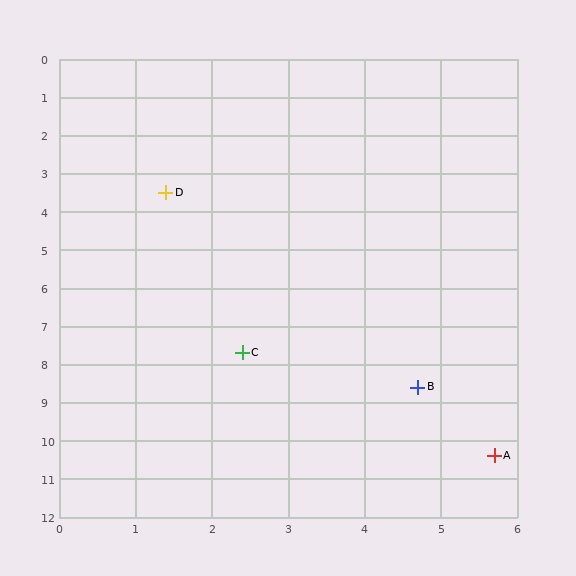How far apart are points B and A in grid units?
Points B and A are about 2.1 grid units apart.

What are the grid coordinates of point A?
Point A is at approximately (5.7, 10.4).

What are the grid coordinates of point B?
Point B is at approximately (4.7, 8.6).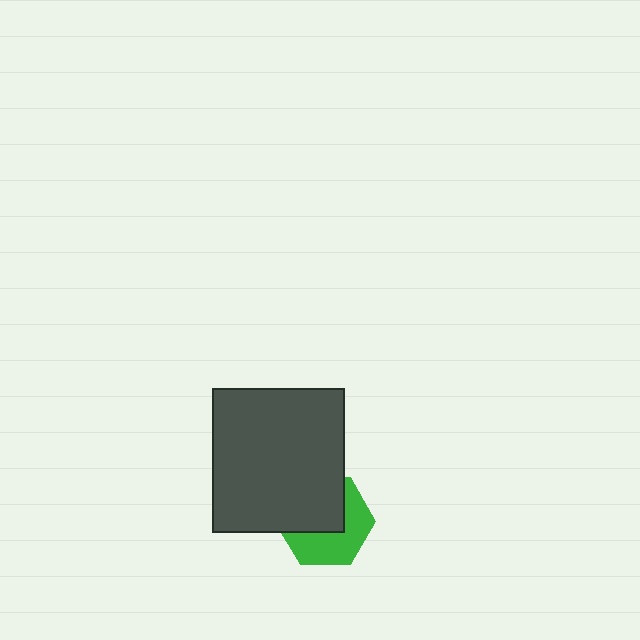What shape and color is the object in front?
The object in front is a dark gray rectangle.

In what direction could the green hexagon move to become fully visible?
The green hexagon could move toward the lower-right. That would shift it out from behind the dark gray rectangle entirely.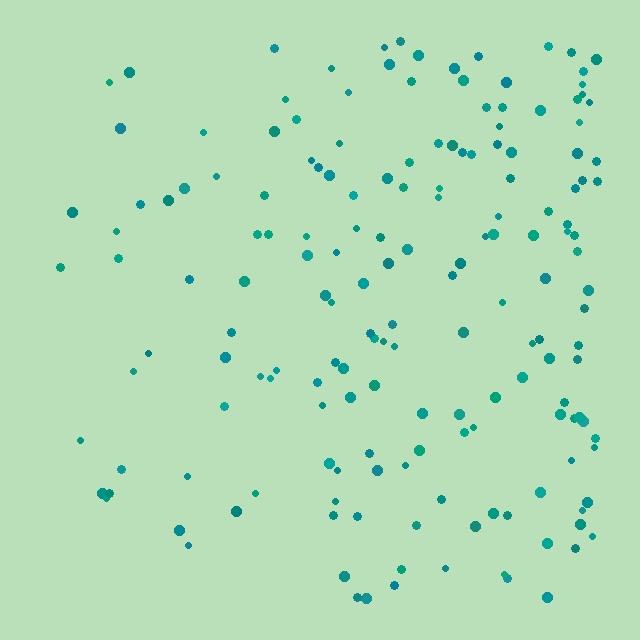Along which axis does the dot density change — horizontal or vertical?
Horizontal.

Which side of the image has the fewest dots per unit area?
The left.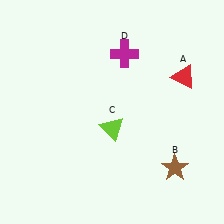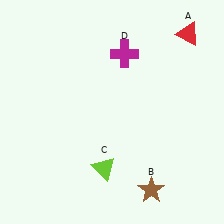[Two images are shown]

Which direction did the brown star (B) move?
The brown star (B) moved left.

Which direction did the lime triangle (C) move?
The lime triangle (C) moved down.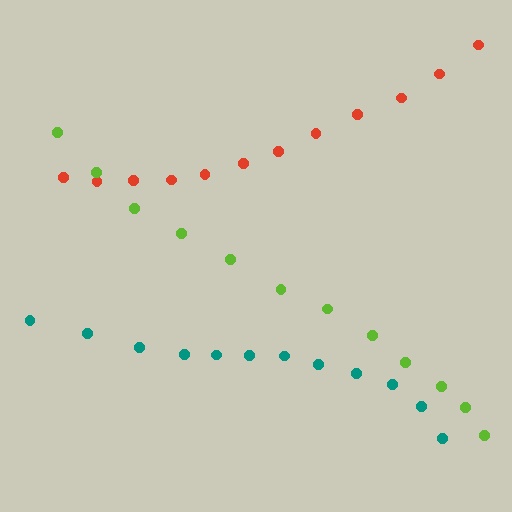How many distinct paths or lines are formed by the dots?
There are 3 distinct paths.